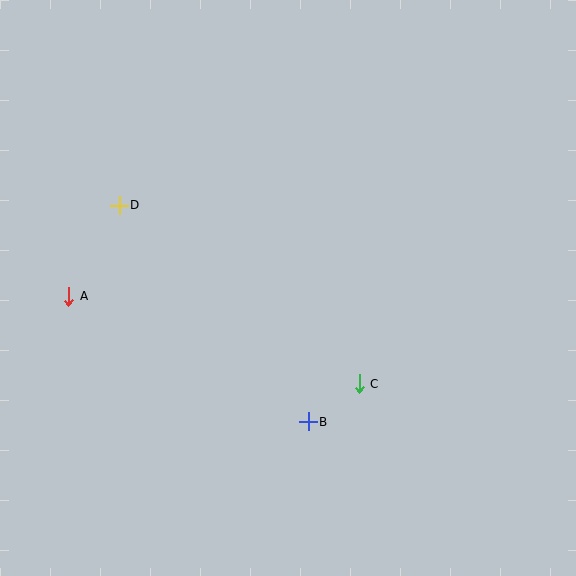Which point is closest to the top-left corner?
Point D is closest to the top-left corner.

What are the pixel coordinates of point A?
Point A is at (69, 296).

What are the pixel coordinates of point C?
Point C is at (359, 384).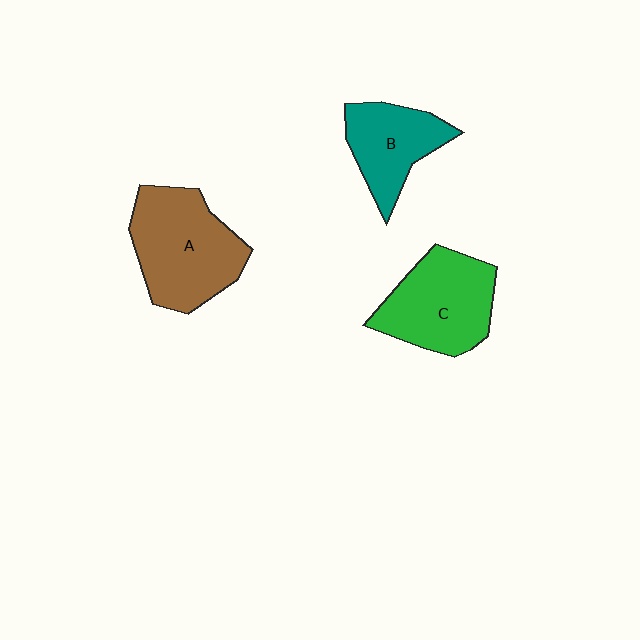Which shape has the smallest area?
Shape B (teal).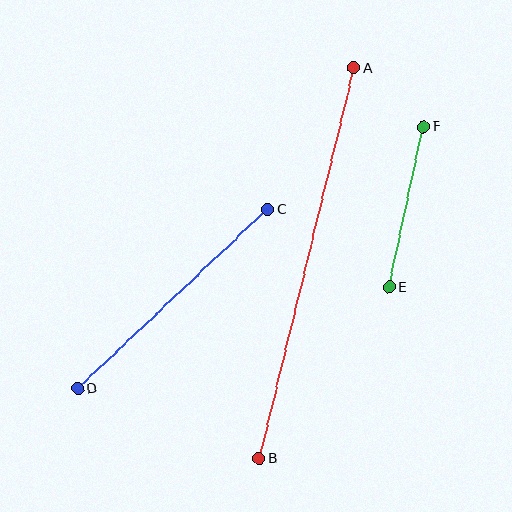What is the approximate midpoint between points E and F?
The midpoint is at approximately (406, 207) pixels.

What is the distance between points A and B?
The distance is approximately 401 pixels.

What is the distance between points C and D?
The distance is approximately 261 pixels.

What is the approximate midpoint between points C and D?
The midpoint is at approximately (173, 299) pixels.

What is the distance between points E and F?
The distance is approximately 164 pixels.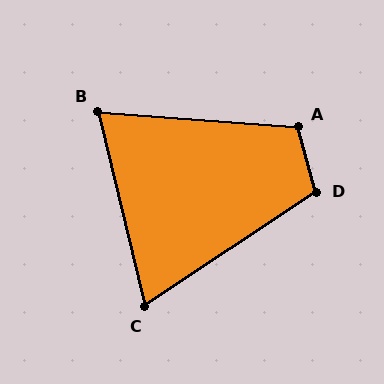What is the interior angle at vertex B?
Approximately 72 degrees (acute).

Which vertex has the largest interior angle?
A, at approximately 110 degrees.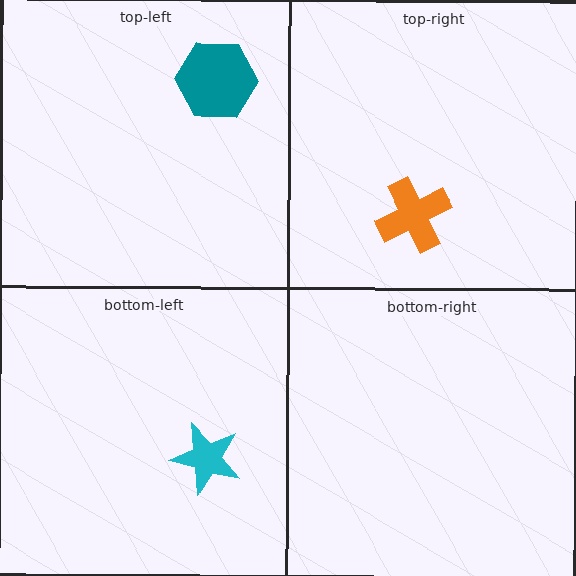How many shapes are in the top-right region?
1.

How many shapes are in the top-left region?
1.